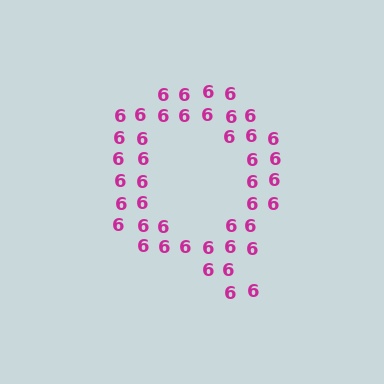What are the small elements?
The small elements are digit 6's.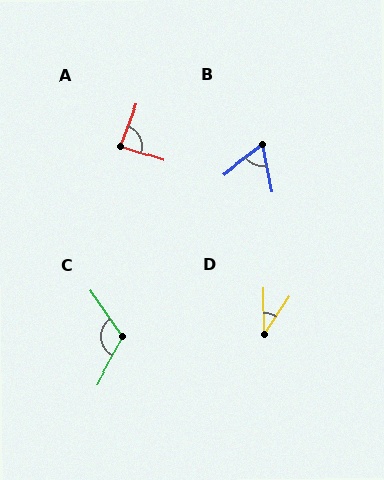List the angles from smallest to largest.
D (35°), B (64°), A (86°), C (117°).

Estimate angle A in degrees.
Approximately 86 degrees.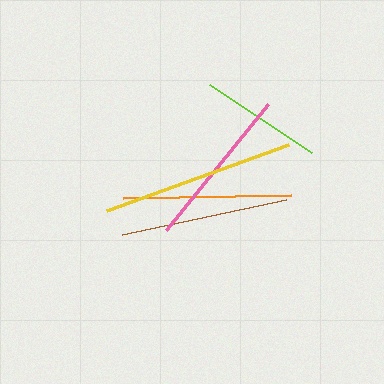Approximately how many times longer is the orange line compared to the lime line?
The orange line is approximately 1.4 times the length of the lime line.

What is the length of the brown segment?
The brown segment is approximately 168 pixels long.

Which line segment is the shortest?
The lime line is the shortest at approximately 123 pixels.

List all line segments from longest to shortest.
From longest to shortest: yellow, brown, orange, pink, lime.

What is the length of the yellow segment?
The yellow segment is approximately 194 pixels long.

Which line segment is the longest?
The yellow line is the longest at approximately 194 pixels.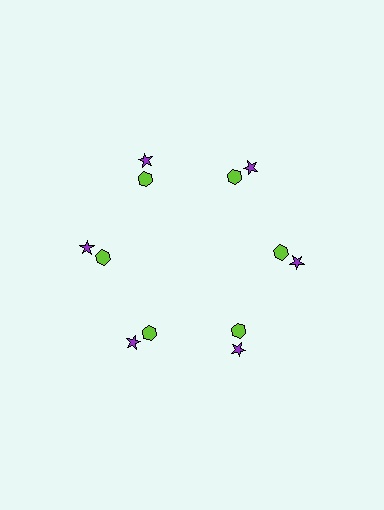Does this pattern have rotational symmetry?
Yes, this pattern has 6-fold rotational symmetry. It looks the same after rotating 60 degrees around the center.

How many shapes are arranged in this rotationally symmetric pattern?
There are 12 shapes, arranged in 6 groups of 2.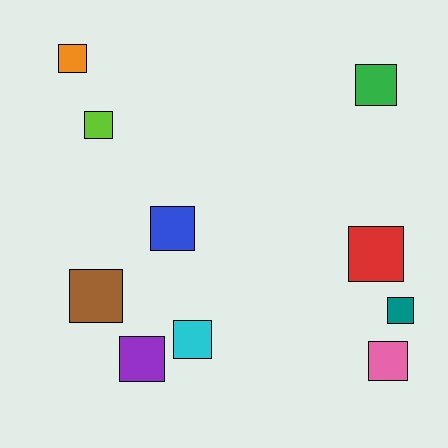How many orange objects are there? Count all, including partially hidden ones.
There is 1 orange object.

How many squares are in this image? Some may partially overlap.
There are 10 squares.